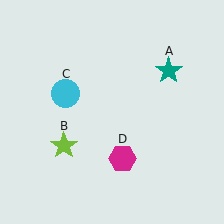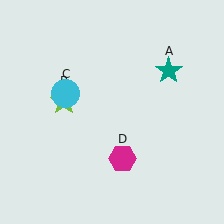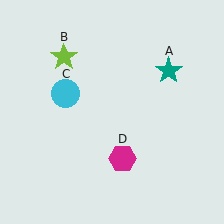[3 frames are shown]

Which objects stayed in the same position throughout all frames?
Teal star (object A) and cyan circle (object C) and magenta hexagon (object D) remained stationary.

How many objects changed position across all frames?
1 object changed position: lime star (object B).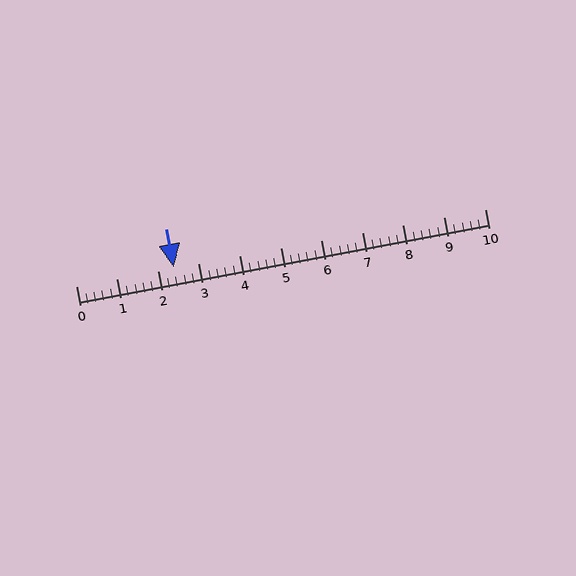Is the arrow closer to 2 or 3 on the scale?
The arrow is closer to 2.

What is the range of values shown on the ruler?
The ruler shows values from 0 to 10.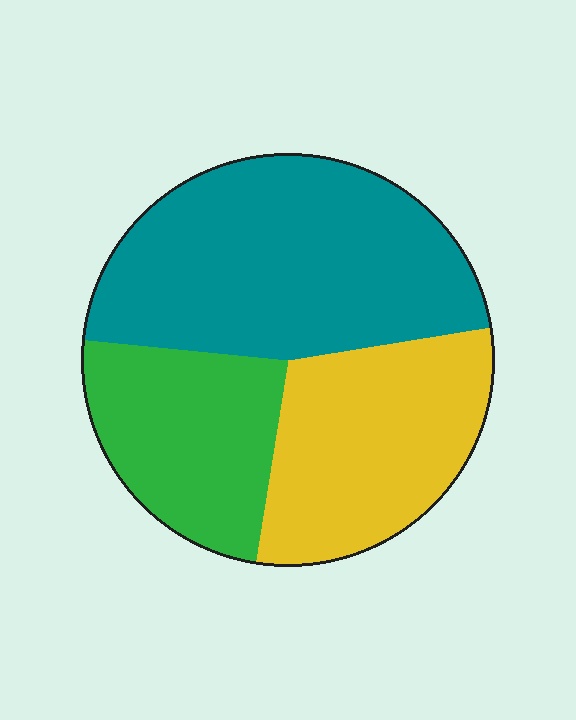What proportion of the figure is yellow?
Yellow covers around 30% of the figure.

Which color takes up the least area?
Green, at roughly 25%.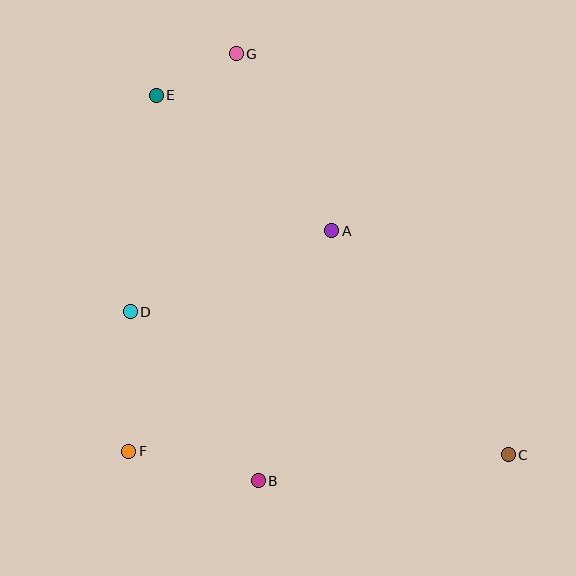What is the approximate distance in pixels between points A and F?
The distance between A and F is approximately 299 pixels.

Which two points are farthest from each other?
Points C and E are farthest from each other.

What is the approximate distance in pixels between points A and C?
The distance between A and C is approximately 285 pixels.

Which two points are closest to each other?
Points E and G are closest to each other.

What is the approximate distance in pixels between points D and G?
The distance between D and G is approximately 279 pixels.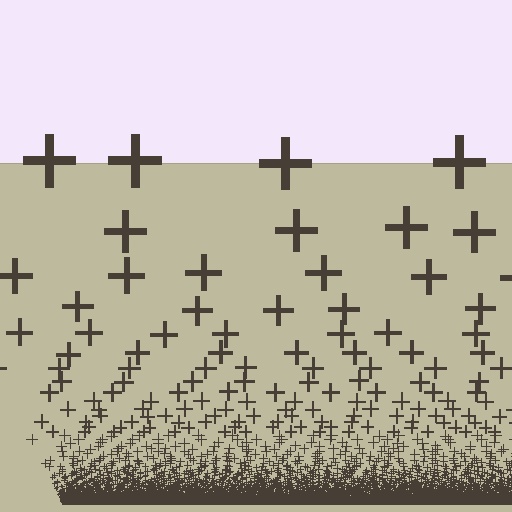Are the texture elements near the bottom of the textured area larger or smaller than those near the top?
Smaller. The gradient is inverted — elements near the bottom are smaller and denser.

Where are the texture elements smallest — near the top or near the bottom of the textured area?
Near the bottom.